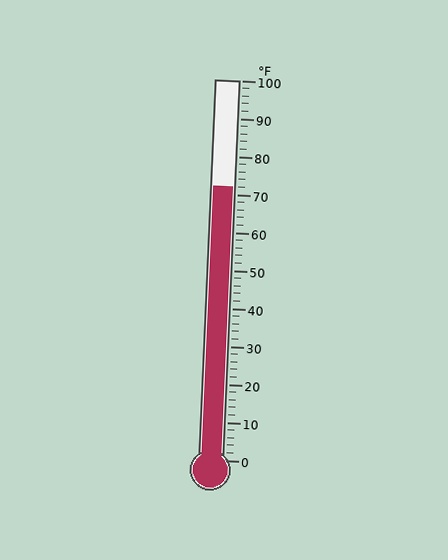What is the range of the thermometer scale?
The thermometer scale ranges from 0°F to 100°F.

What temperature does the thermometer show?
The thermometer shows approximately 72°F.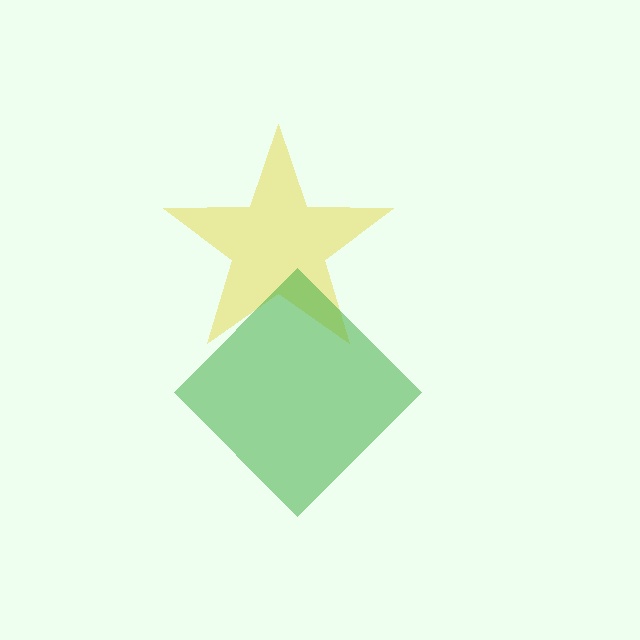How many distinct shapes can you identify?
There are 2 distinct shapes: a yellow star, a green diamond.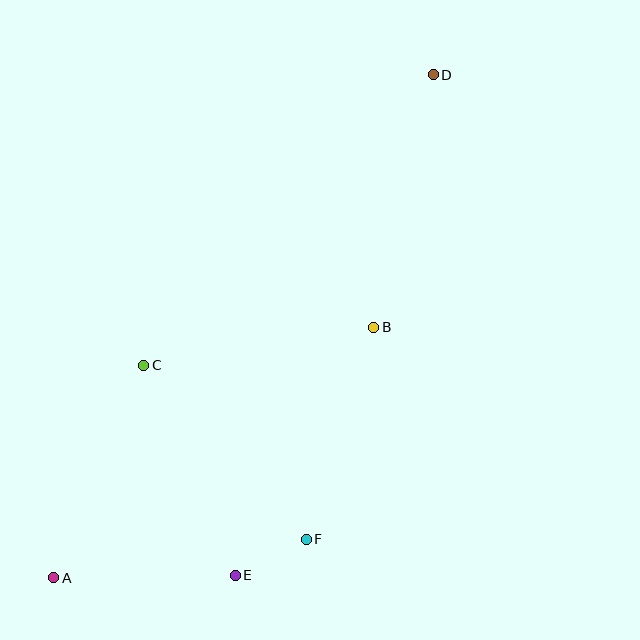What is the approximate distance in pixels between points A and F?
The distance between A and F is approximately 255 pixels.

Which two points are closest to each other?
Points E and F are closest to each other.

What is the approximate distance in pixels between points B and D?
The distance between B and D is approximately 259 pixels.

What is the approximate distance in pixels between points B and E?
The distance between B and E is approximately 284 pixels.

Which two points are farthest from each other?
Points A and D are farthest from each other.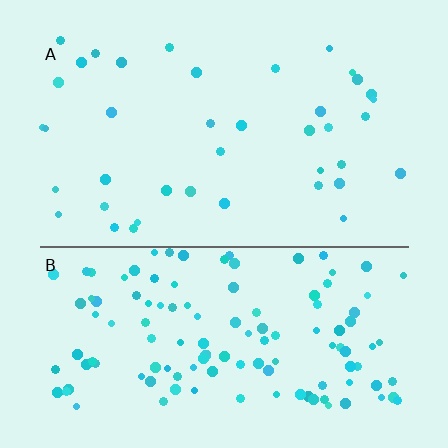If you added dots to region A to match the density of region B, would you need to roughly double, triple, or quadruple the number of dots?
Approximately triple.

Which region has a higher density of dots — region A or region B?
B (the bottom).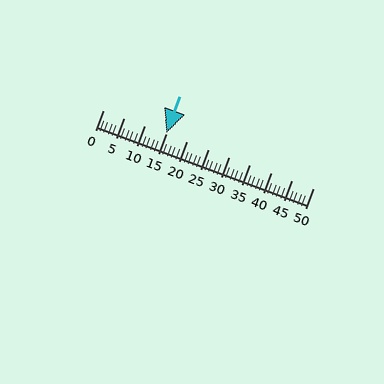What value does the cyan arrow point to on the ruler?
The cyan arrow points to approximately 15.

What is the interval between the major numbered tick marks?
The major tick marks are spaced 5 units apart.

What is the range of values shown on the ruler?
The ruler shows values from 0 to 50.